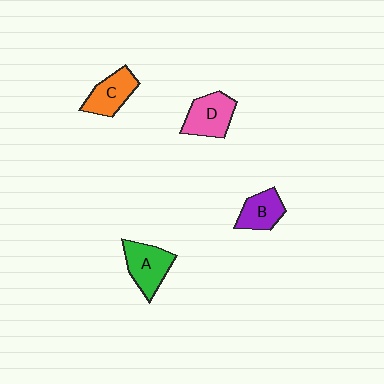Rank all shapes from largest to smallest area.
From largest to smallest: A (green), D (pink), C (orange), B (purple).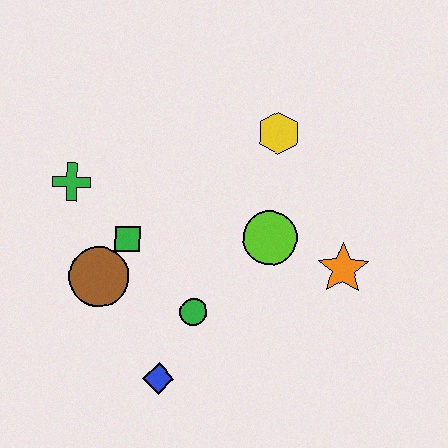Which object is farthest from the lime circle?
The green cross is farthest from the lime circle.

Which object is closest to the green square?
The brown circle is closest to the green square.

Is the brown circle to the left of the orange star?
Yes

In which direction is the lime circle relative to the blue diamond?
The lime circle is above the blue diamond.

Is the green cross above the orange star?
Yes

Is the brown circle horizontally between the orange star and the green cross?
Yes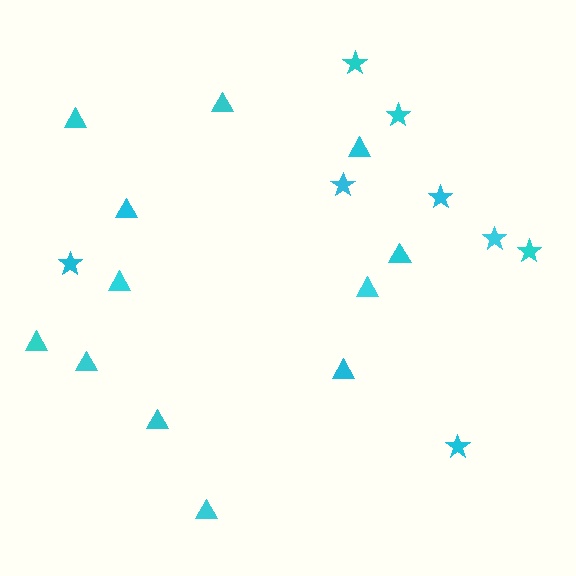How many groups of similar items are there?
There are 2 groups: one group of triangles (12) and one group of stars (8).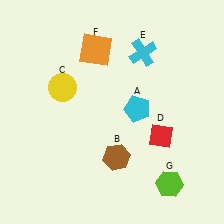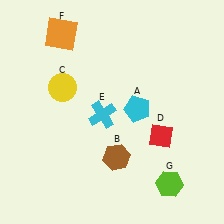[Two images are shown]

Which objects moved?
The objects that moved are: the cyan cross (E), the orange square (F).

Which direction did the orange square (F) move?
The orange square (F) moved left.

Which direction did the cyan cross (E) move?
The cyan cross (E) moved down.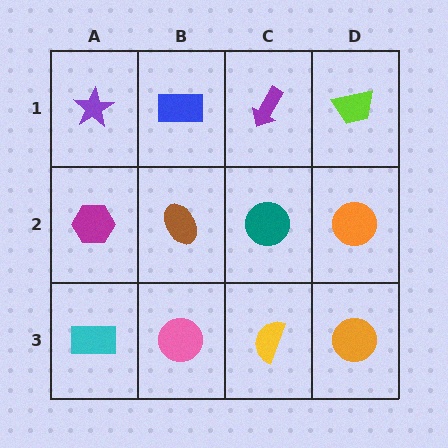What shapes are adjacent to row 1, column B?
A brown ellipse (row 2, column B), a purple star (row 1, column A), a purple arrow (row 1, column C).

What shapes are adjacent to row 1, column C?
A teal circle (row 2, column C), a blue rectangle (row 1, column B), a lime trapezoid (row 1, column D).